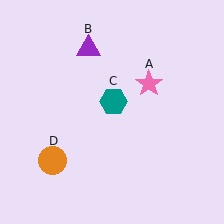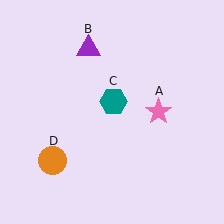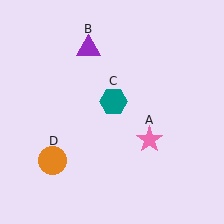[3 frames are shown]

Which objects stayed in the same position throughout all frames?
Purple triangle (object B) and teal hexagon (object C) and orange circle (object D) remained stationary.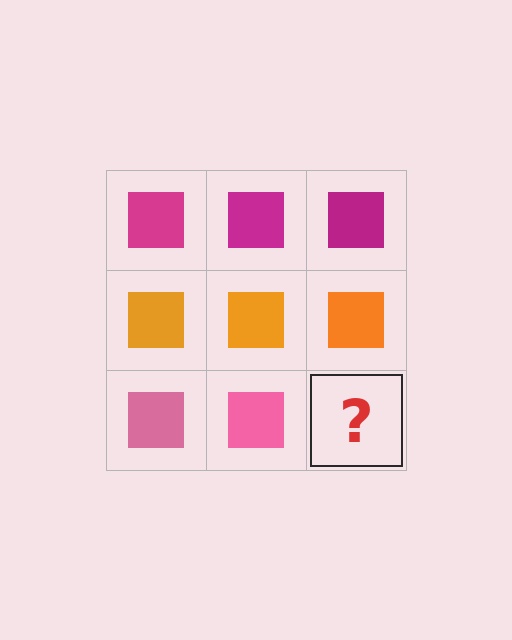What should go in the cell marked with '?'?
The missing cell should contain a pink square.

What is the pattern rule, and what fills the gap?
The rule is that each row has a consistent color. The gap should be filled with a pink square.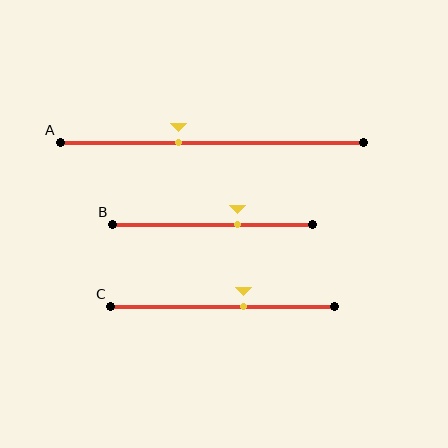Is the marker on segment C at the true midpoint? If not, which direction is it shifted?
No, the marker on segment C is shifted to the right by about 9% of the segment length.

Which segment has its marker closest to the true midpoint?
Segment C has its marker closest to the true midpoint.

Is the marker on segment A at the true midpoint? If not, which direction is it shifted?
No, the marker on segment A is shifted to the left by about 11% of the segment length.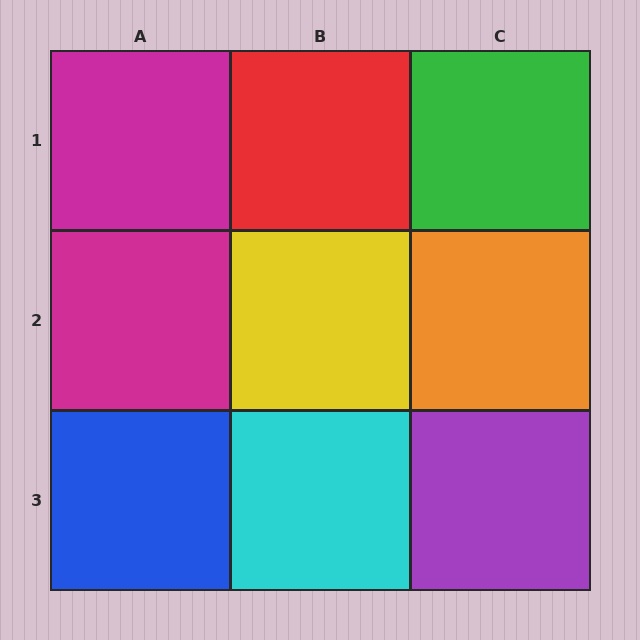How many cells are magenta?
2 cells are magenta.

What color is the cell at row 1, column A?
Magenta.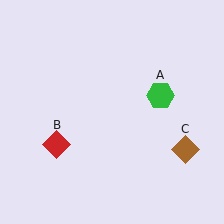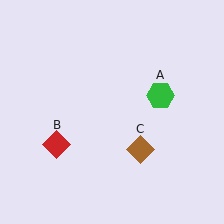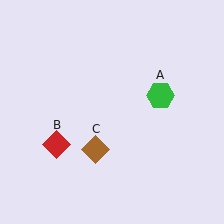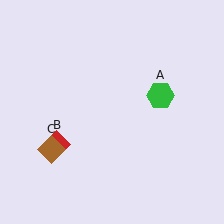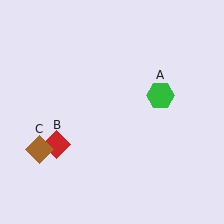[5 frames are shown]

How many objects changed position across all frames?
1 object changed position: brown diamond (object C).